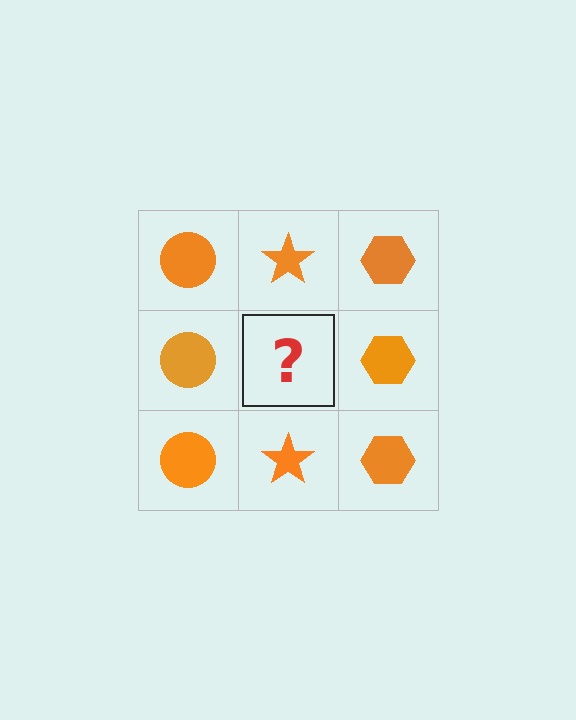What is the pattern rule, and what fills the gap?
The rule is that each column has a consistent shape. The gap should be filled with an orange star.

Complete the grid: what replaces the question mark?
The question mark should be replaced with an orange star.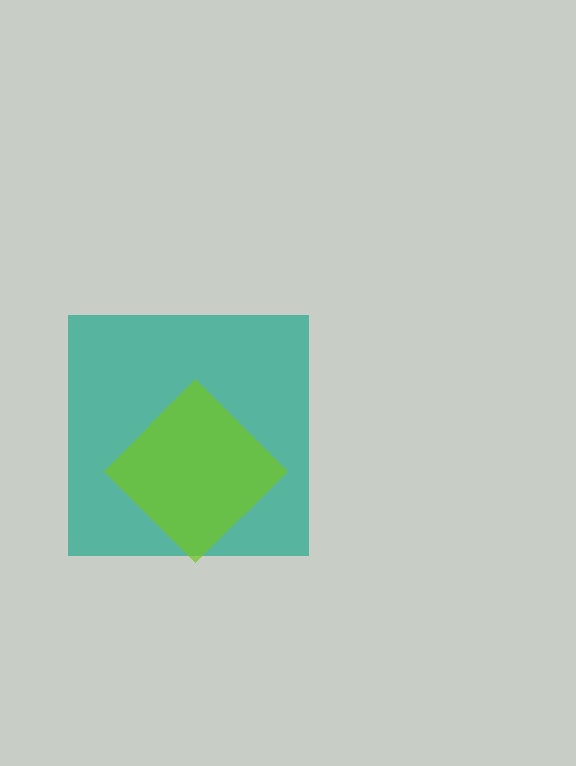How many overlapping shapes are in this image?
There are 2 overlapping shapes in the image.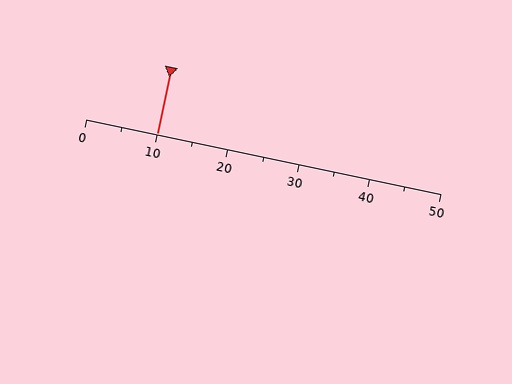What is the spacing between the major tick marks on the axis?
The major ticks are spaced 10 apart.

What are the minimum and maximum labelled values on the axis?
The axis runs from 0 to 50.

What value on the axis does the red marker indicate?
The marker indicates approximately 10.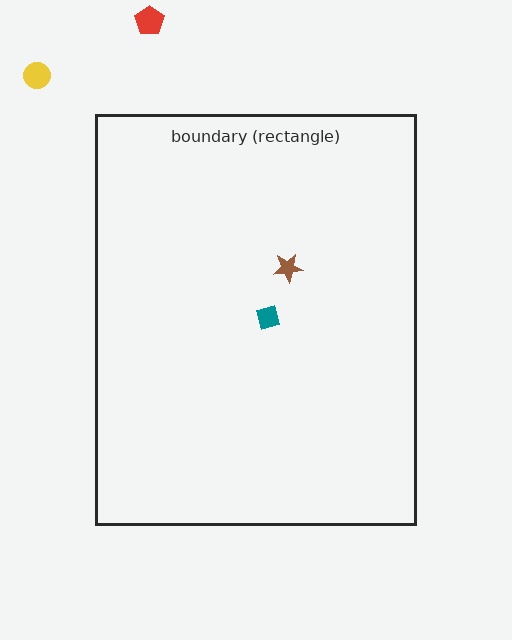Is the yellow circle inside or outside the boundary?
Outside.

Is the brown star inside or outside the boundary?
Inside.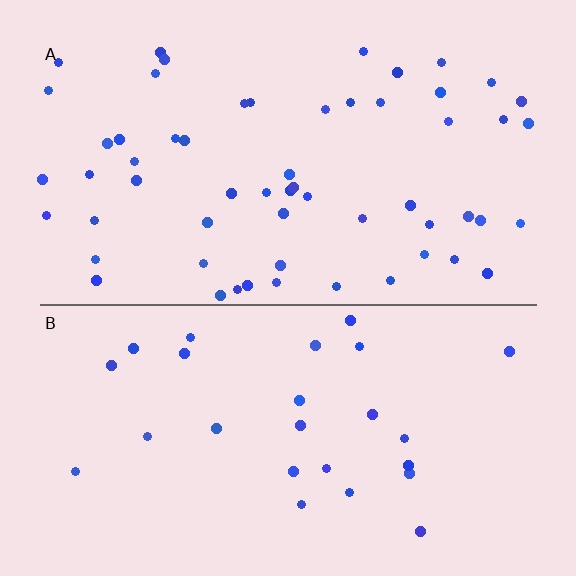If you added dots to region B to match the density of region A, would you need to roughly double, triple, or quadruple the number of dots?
Approximately double.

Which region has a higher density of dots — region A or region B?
A (the top).